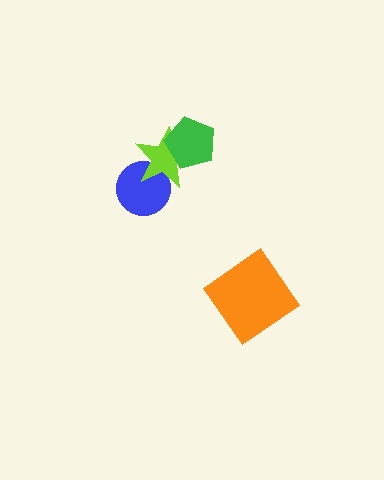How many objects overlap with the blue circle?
1 object overlaps with the blue circle.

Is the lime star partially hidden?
Yes, it is partially covered by another shape.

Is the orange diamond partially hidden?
No, no other shape covers it.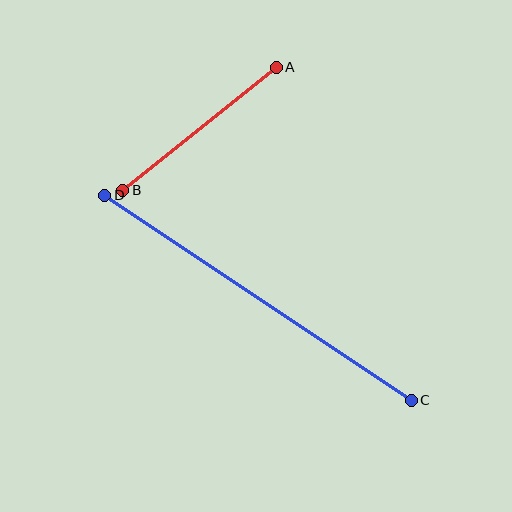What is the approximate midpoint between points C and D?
The midpoint is at approximately (258, 298) pixels.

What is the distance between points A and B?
The distance is approximately 196 pixels.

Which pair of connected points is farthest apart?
Points C and D are farthest apart.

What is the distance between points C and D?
The distance is approximately 368 pixels.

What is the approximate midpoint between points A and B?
The midpoint is at approximately (200, 129) pixels.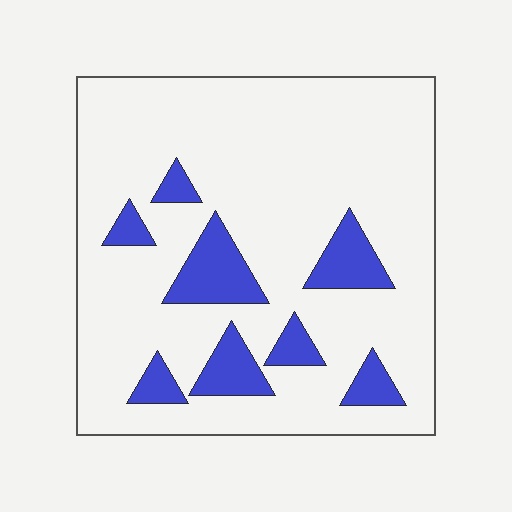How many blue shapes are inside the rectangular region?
8.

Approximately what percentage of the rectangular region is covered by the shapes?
Approximately 15%.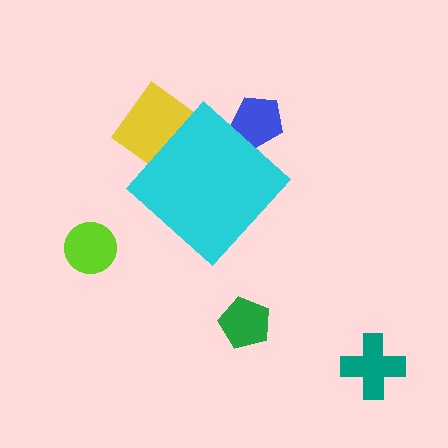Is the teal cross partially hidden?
No, the teal cross is fully visible.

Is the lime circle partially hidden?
No, the lime circle is fully visible.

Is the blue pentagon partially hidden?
Yes, the blue pentagon is partially hidden behind the cyan diamond.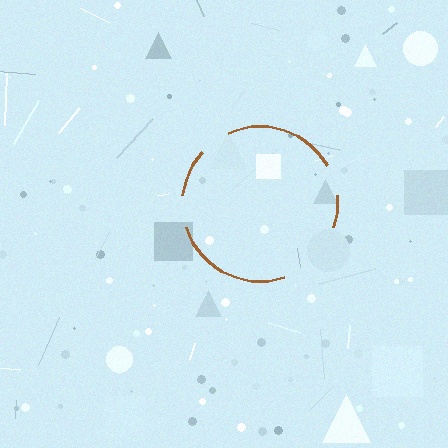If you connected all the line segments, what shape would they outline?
They would outline a circle.